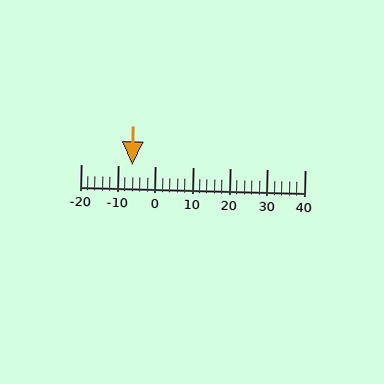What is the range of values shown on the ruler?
The ruler shows values from -20 to 40.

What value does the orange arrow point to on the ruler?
The orange arrow points to approximately -6.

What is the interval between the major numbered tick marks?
The major tick marks are spaced 10 units apart.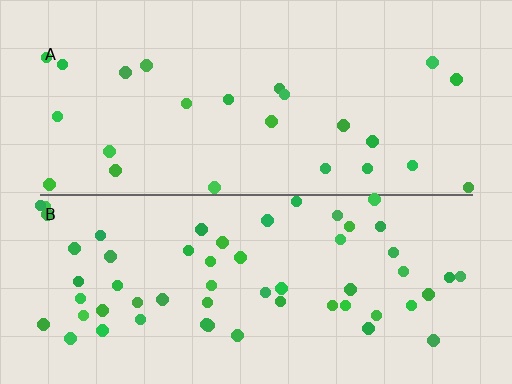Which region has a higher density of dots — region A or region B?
B (the bottom).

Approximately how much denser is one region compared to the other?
Approximately 2.3× — region B over region A.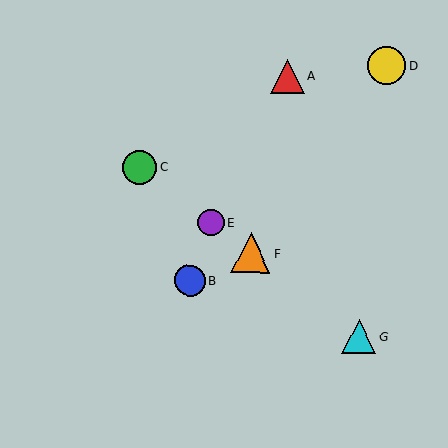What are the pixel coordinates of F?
Object F is at (251, 253).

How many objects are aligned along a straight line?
4 objects (C, E, F, G) are aligned along a straight line.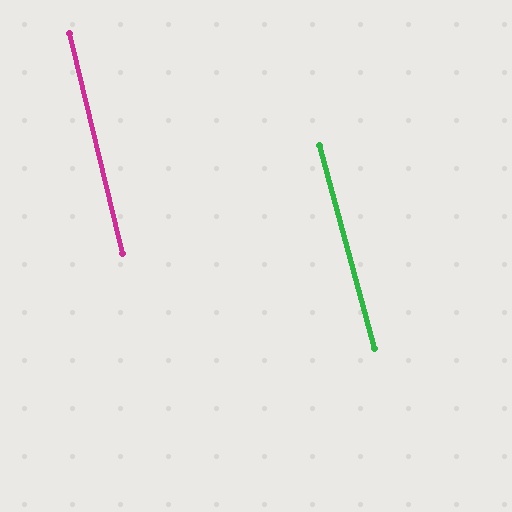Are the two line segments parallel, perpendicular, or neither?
Parallel — their directions differ by only 1.4°.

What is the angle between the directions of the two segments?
Approximately 1 degree.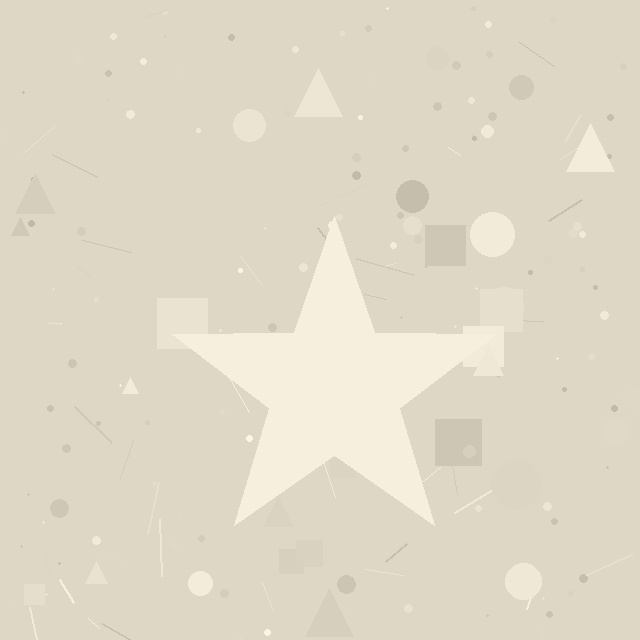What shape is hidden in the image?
A star is hidden in the image.